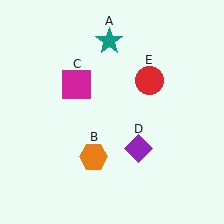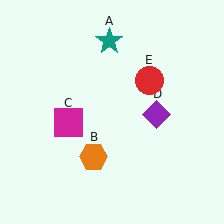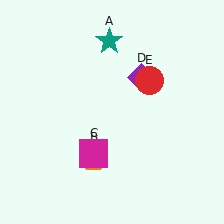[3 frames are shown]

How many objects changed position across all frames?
2 objects changed position: magenta square (object C), purple diamond (object D).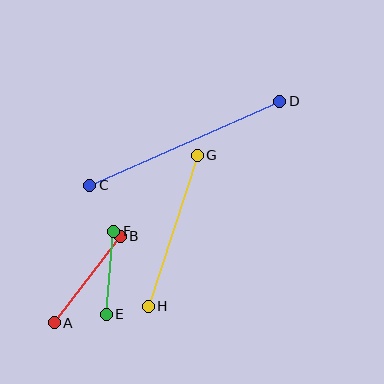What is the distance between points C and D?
The distance is approximately 208 pixels.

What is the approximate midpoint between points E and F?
The midpoint is at approximately (110, 273) pixels.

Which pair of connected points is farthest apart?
Points C and D are farthest apart.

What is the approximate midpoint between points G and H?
The midpoint is at approximately (173, 231) pixels.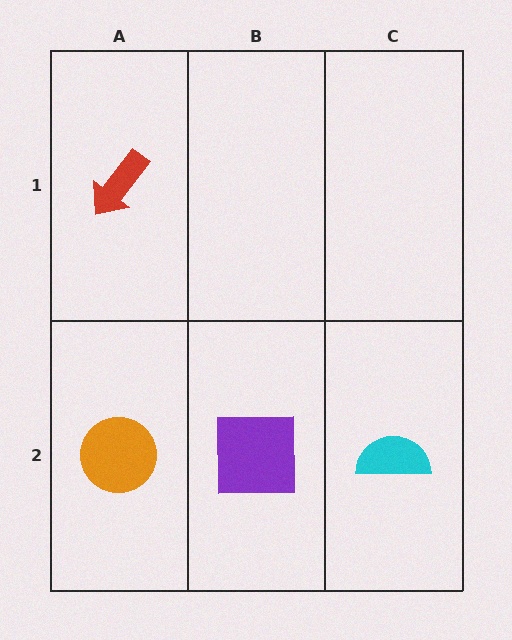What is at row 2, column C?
A cyan semicircle.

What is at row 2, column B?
A purple square.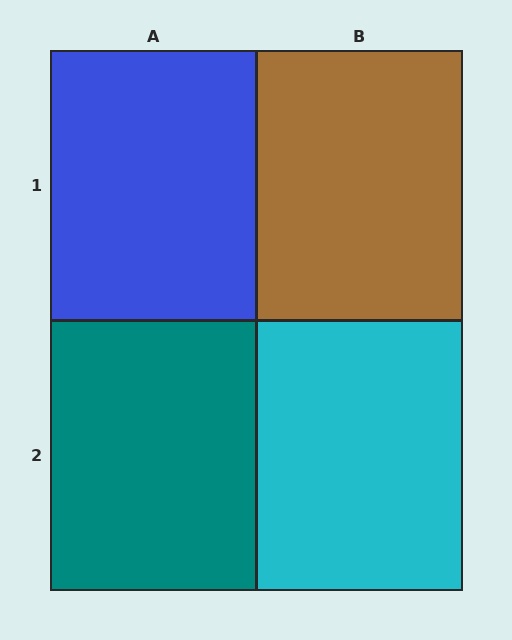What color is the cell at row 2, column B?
Cyan.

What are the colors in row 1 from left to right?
Blue, brown.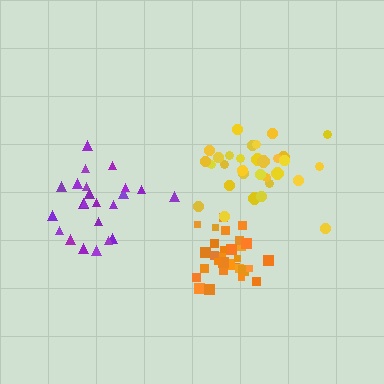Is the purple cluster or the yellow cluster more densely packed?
Yellow.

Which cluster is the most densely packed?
Orange.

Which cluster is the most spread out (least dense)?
Purple.